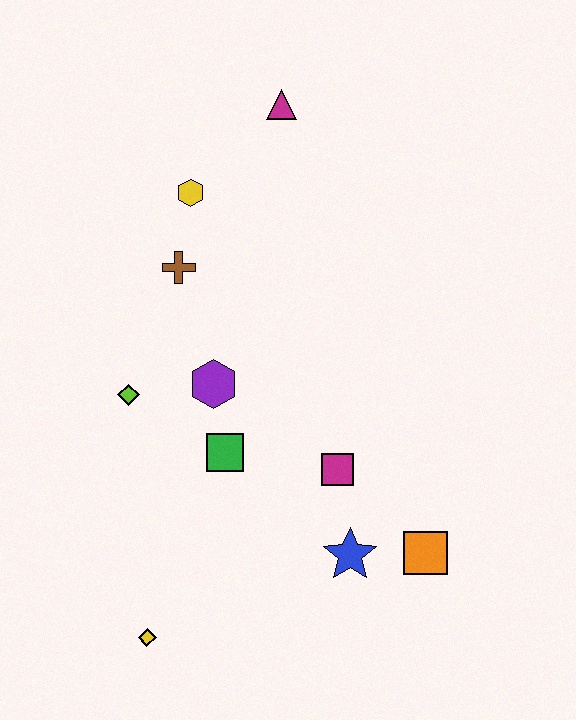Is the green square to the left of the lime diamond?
No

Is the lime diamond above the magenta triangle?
No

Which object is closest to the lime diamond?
The purple hexagon is closest to the lime diamond.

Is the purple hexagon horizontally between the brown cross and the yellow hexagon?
No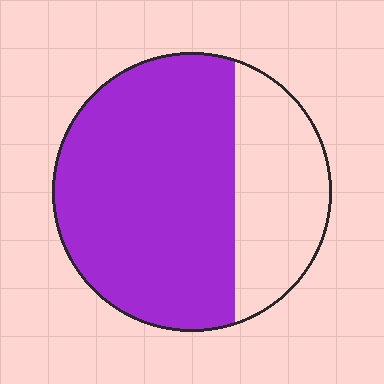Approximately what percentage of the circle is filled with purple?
Approximately 70%.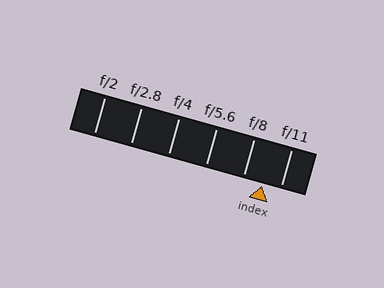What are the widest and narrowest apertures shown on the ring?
The widest aperture shown is f/2 and the narrowest is f/11.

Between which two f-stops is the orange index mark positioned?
The index mark is between f/8 and f/11.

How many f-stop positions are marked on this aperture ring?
There are 6 f-stop positions marked.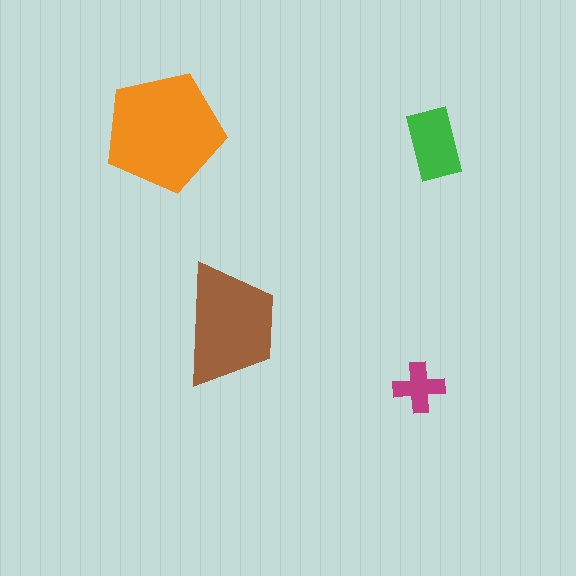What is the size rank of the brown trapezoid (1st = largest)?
2nd.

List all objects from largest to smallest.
The orange pentagon, the brown trapezoid, the green rectangle, the magenta cross.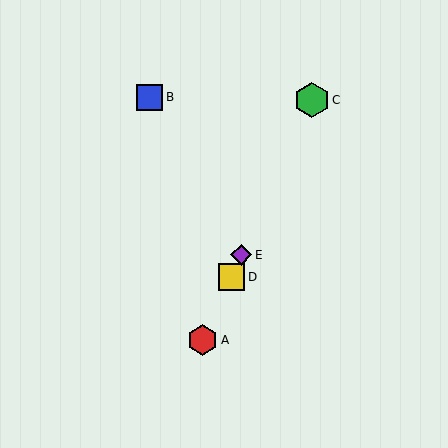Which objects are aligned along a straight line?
Objects A, C, D, E are aligned along a straight line.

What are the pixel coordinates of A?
Object A is at (202, 340).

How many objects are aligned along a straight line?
4 objects (A, C, D, E) are aligned along a straight line.